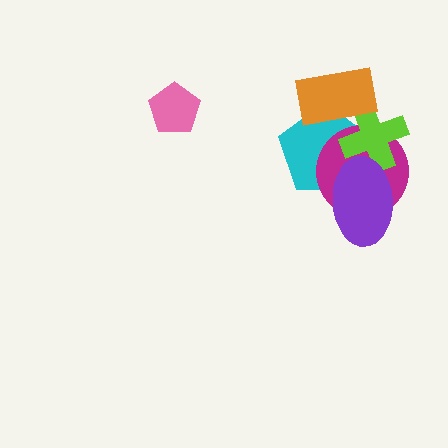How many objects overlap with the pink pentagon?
0 objects overlap with the pink pentagon.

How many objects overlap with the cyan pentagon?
4 objects overlap with the cyan pentagon.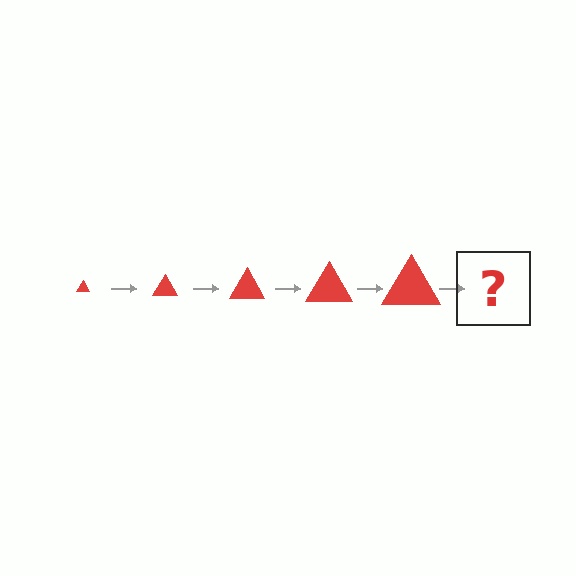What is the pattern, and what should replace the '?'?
The pattern is that the triangle gets progressively larger each step. The '?' should be a red triangle, larger than the previous one.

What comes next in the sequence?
The next element should be a red triangle, larger than the previous one.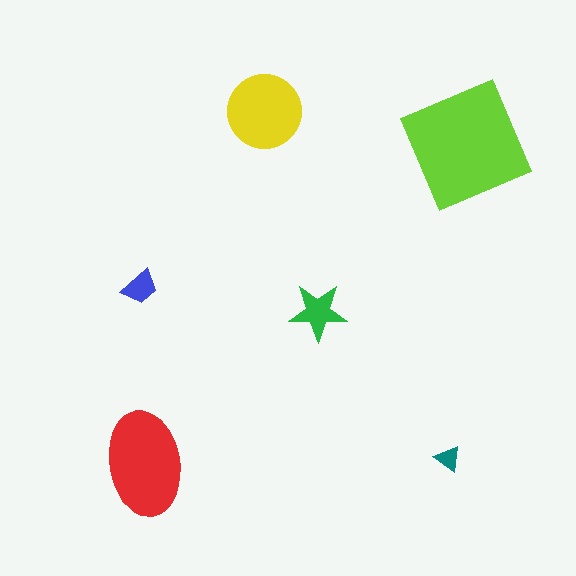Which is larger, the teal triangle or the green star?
The green star.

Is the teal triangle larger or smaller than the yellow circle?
Smaller.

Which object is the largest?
The lime square.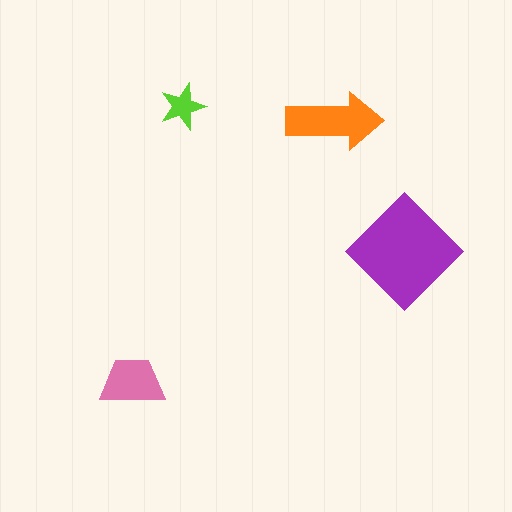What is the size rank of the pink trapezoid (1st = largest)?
3rd.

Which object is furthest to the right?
The purple diamond is rightmost.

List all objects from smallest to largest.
The lime star, the pink trapezoid, the orange arrow, the purple diamond.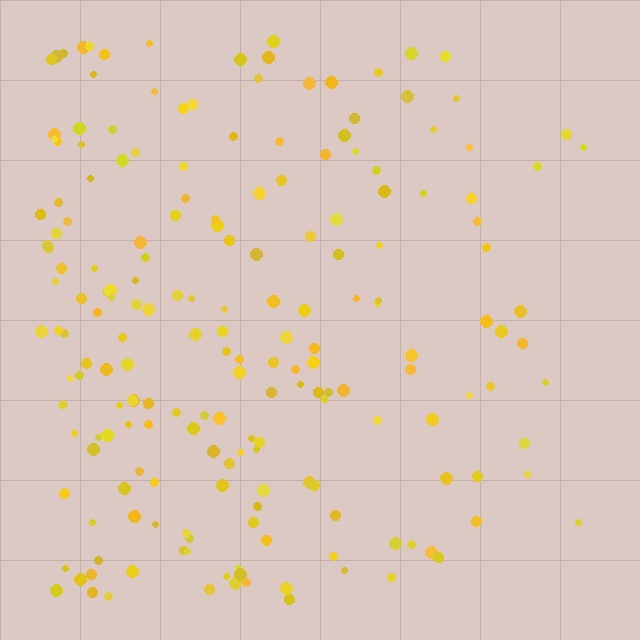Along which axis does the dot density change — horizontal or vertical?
Horizontal.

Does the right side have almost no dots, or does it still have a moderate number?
Still a moderate number, just noticeably fewer than the left.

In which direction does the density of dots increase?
From right to left, with the left side densest.